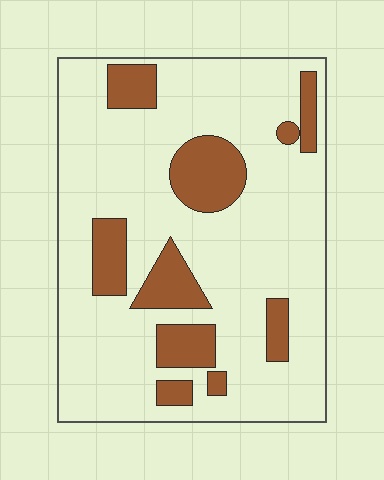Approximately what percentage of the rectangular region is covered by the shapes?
Approximately 20%.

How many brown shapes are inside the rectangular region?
10.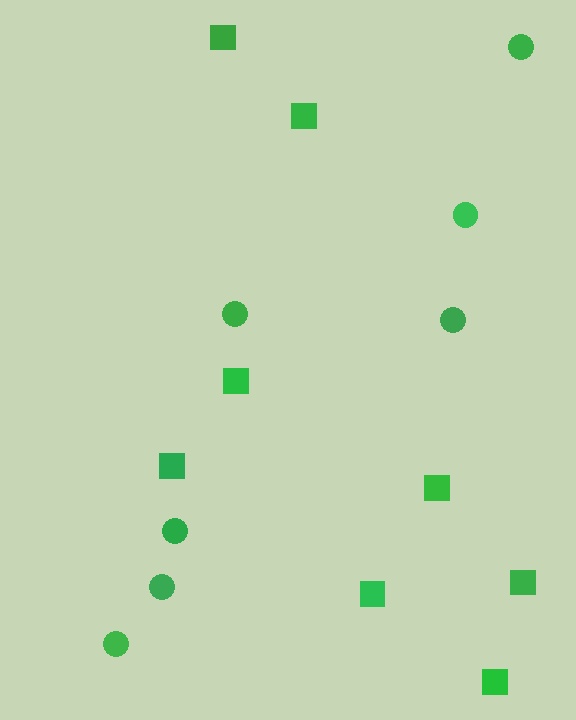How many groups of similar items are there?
There are 2 groups: one group of squares (8) and one group of circles (7).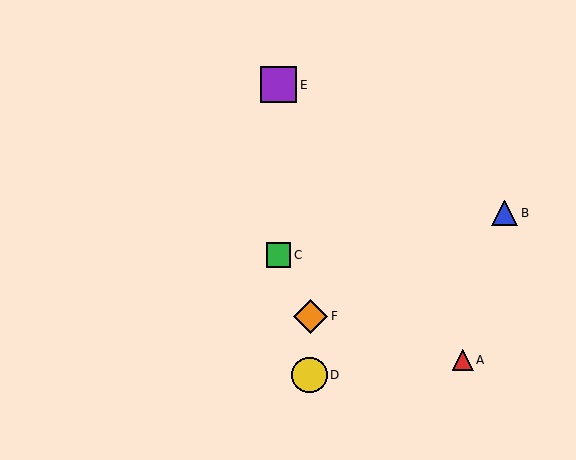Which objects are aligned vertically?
Objects C, E are aligned vertically.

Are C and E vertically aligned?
Yes, both are at x≈279.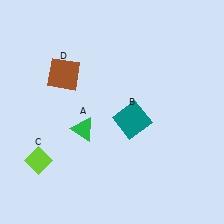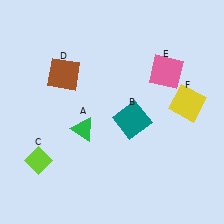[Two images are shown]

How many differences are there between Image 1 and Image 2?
There are 2 differences between the two images.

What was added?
A pink square (E), a yellow square (F) were added in Image 2.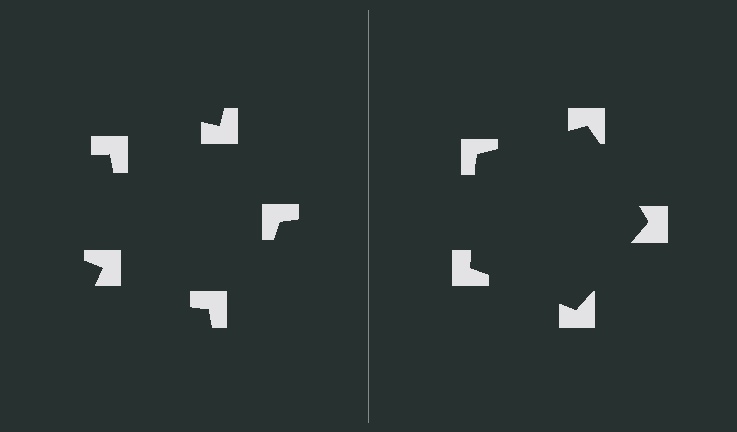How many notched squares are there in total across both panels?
10 — 5 on each side.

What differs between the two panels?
The notched squares are positioned identically on both sides; only the wedge orientations differ. On the right they align to a pentagon; on the left they are misaligned.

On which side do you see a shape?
An illusory pentagon appears on the right side. On the left side the wedge cuts are rotated, so no coherent shape forms.